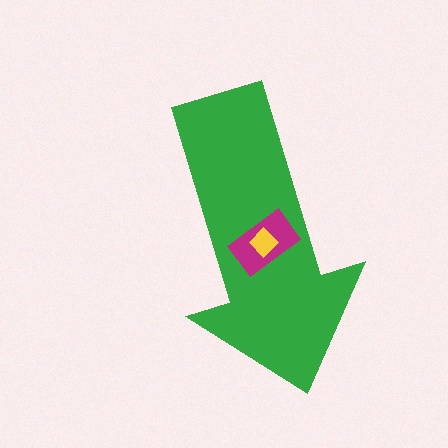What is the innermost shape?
The yellow diamond.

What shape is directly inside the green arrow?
The magenta rectangle.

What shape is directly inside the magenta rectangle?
The yellow diamond.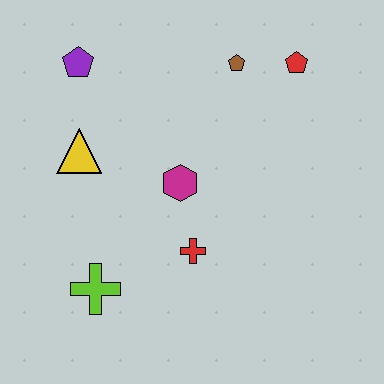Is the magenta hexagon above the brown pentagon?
No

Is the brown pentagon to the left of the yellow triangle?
No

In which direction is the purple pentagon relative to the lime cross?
The purple pentagon is above the lime cross.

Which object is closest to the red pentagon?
The brown pentagon is closest to the red pentagon.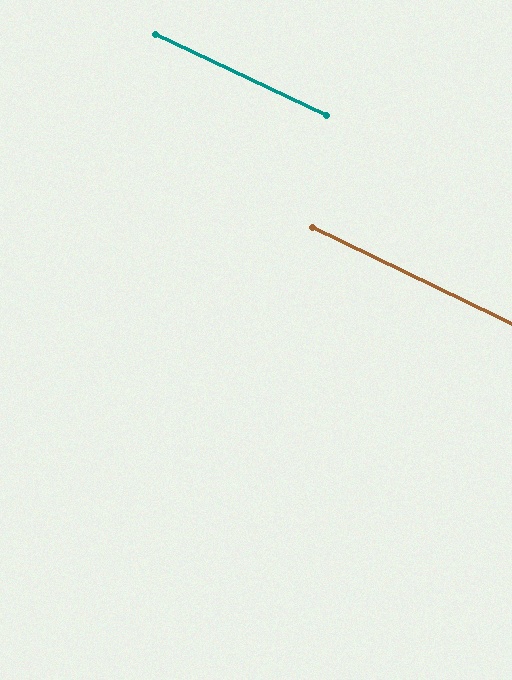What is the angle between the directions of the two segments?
Approximately 1 degree.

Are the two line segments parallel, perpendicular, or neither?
Parallel — their directions differ by only 0.6°.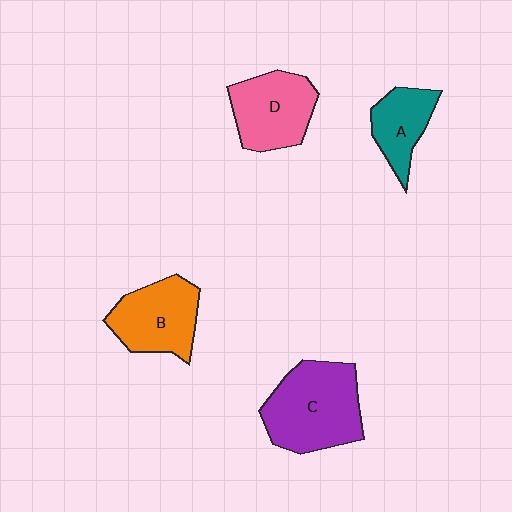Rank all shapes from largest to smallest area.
From largest to smallest: C (purple), B (orange), D (pink), A (teal).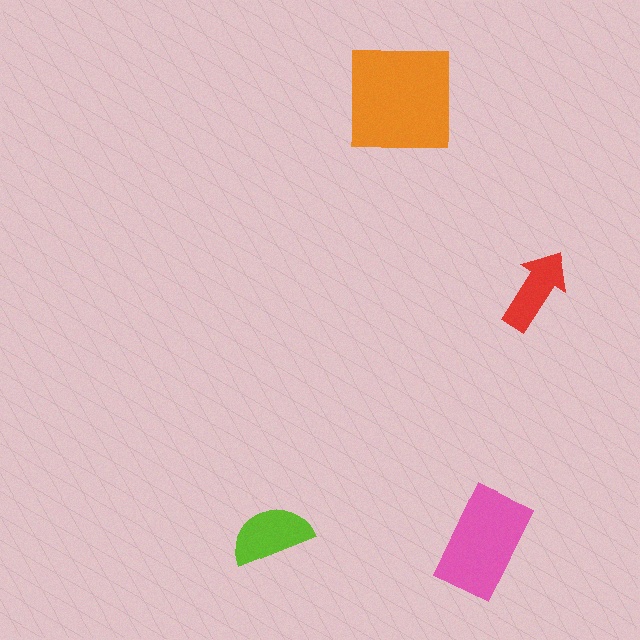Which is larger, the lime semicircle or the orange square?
The orange square.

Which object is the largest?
The orange square.